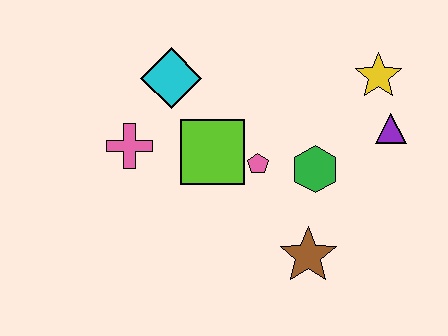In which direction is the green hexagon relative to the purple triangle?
The green hexagon is to the left of the purple triangle.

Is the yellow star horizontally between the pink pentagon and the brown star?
No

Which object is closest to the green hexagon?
The pink pentagon is closest to the green hexagon.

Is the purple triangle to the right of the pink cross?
Yes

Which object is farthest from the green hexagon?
The pink cross is farthest from the green hexagon.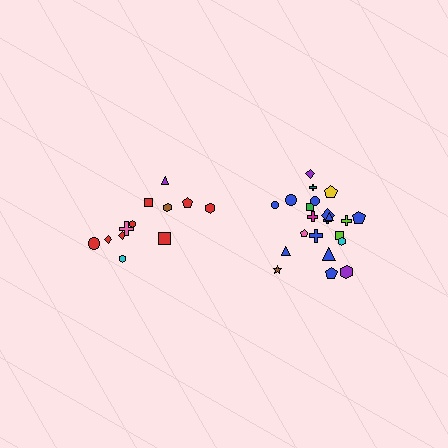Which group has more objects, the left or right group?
The right group.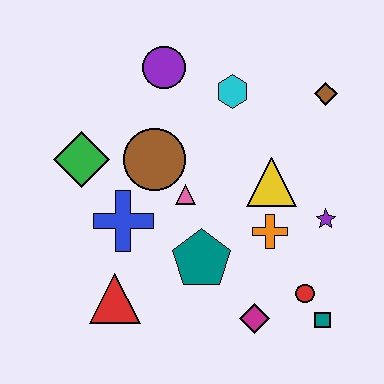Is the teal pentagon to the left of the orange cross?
Yes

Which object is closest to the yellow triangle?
The orange cross is closest to the yellow triangle.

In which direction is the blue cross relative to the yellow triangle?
The blue cross is to the left of the yellow triangle.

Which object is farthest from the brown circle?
The teal square is farthest from the brown circle.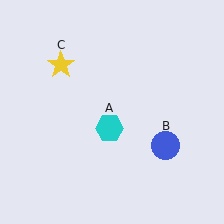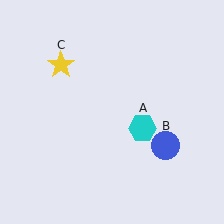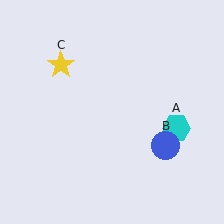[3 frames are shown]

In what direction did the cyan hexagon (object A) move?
The cyan hexagon (object A) moved right.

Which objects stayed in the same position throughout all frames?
Blue circle (object B) and yellow star (object C) remained stationary.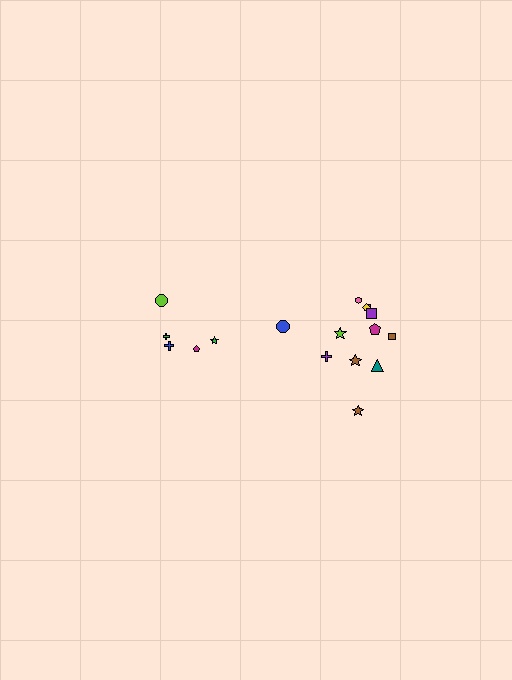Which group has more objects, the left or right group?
The right group.